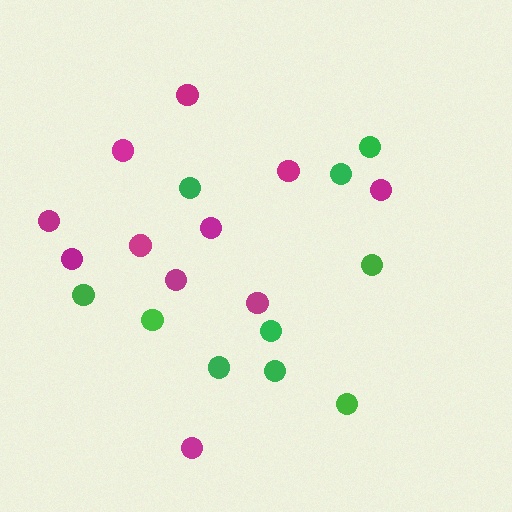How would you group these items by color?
There are 2 groups: one group of green circles (10) and one group of magenta circles (11).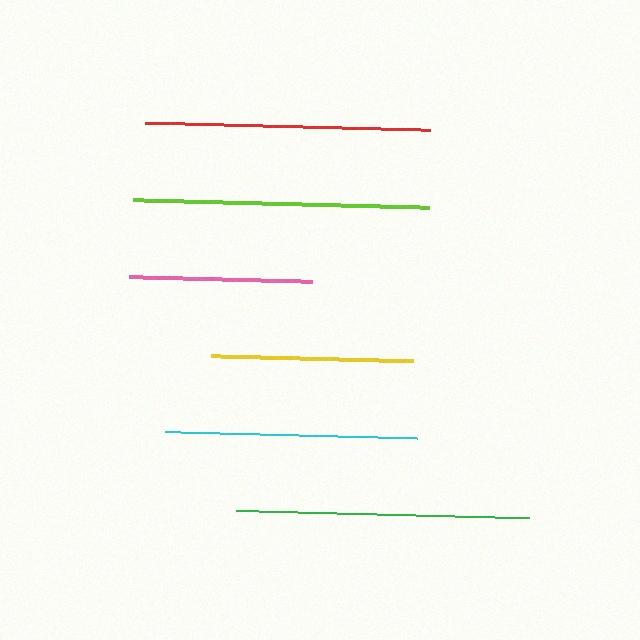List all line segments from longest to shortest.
From longest to shortest: lime, green, red, cyan, yellow, pink.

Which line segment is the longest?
The lime line is the longest at approximately 296 pixels.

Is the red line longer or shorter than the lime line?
The lime line is longer than the red line.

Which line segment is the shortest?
The pink line is the shortest at approximately 183 pixels.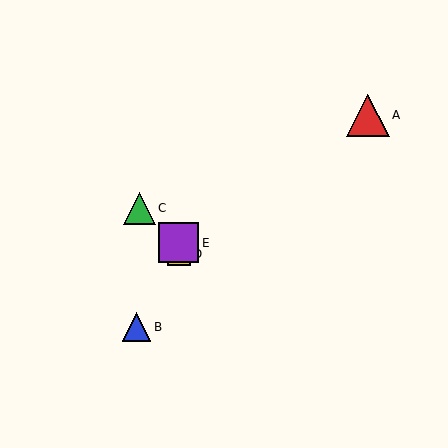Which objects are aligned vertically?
Objects D, E are aligned vertically.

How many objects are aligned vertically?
2 objects (D, E) are aligned vertically.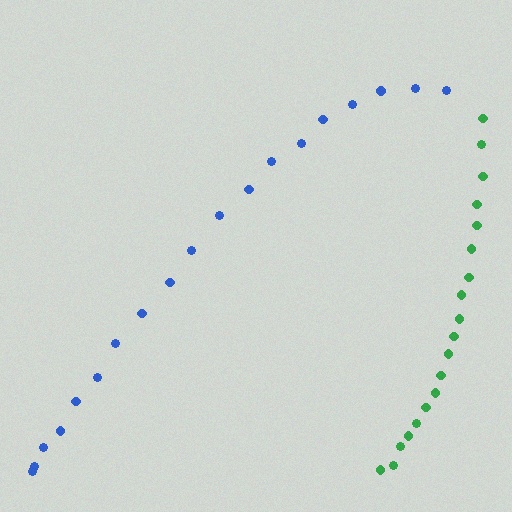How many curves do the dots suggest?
There are 2 distinct paths.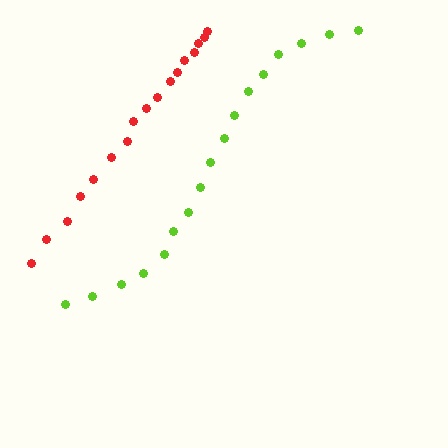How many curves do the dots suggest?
There are 2 distinct paths.